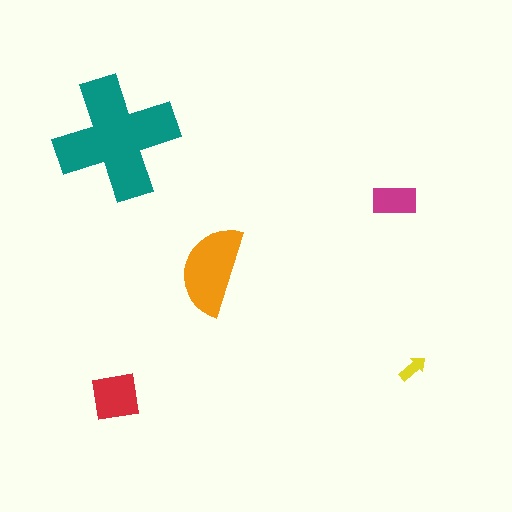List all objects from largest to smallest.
The teal cross, the orange semicircle, the red square, the magenta rectangle, the yellow arrow.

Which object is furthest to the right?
The yellow arrow is rightmost.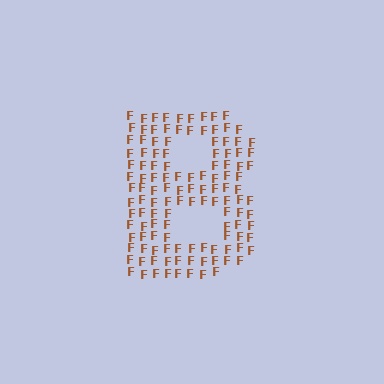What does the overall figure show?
The overall figure shows the letter B.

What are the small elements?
The small elements are letter F's.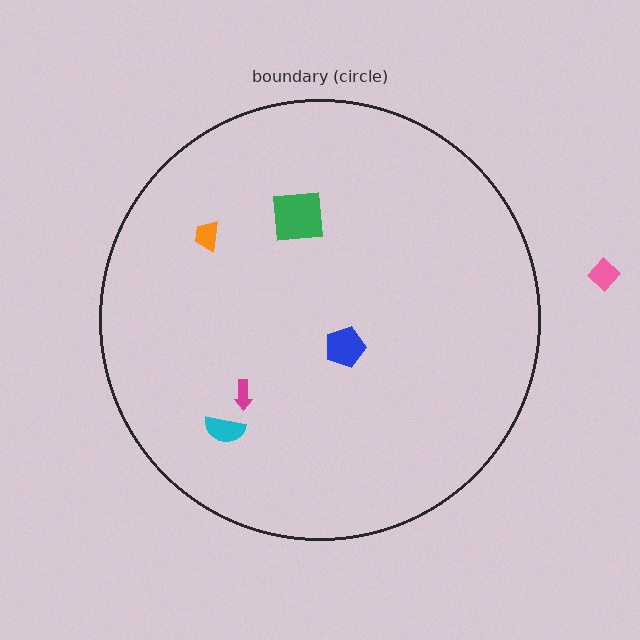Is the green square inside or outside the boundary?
Inside.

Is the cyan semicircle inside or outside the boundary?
Inside.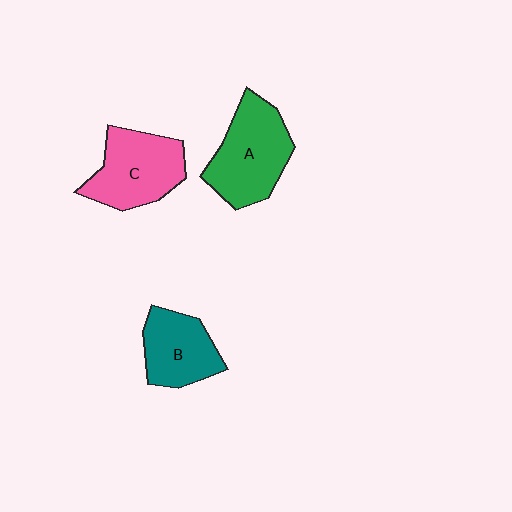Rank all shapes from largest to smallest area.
From largest to smallest: A (green), C (pink), B (teal).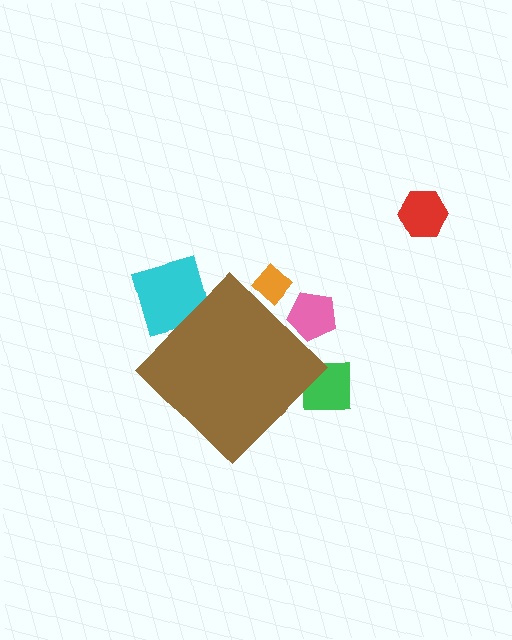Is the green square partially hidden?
Yes, the green square is partially hidden behind the brown diamond.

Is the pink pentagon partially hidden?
Yes, the pink pentagon is partially hidden behind the brown diamond.